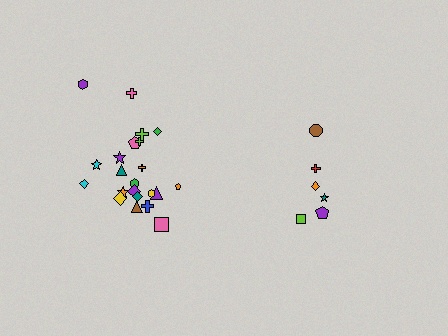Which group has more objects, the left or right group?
The left group.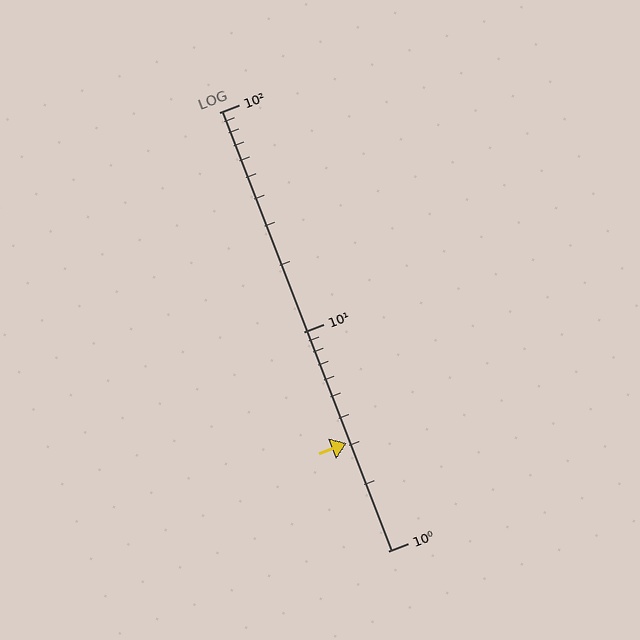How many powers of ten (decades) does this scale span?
The scale spans 2 decades, from 1 to 100.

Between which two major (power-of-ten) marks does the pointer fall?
The pointer is between 1 and 10.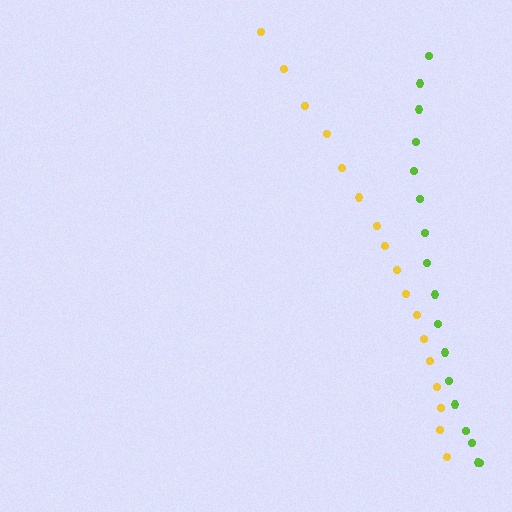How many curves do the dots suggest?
There are 2 distinct paths.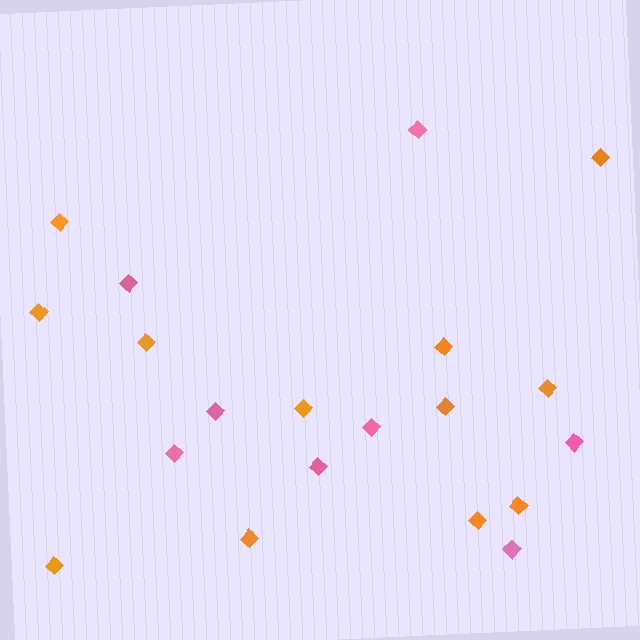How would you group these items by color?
There are 2 groups: one group of pink diamonds (8) and one group of orange diamonds (12).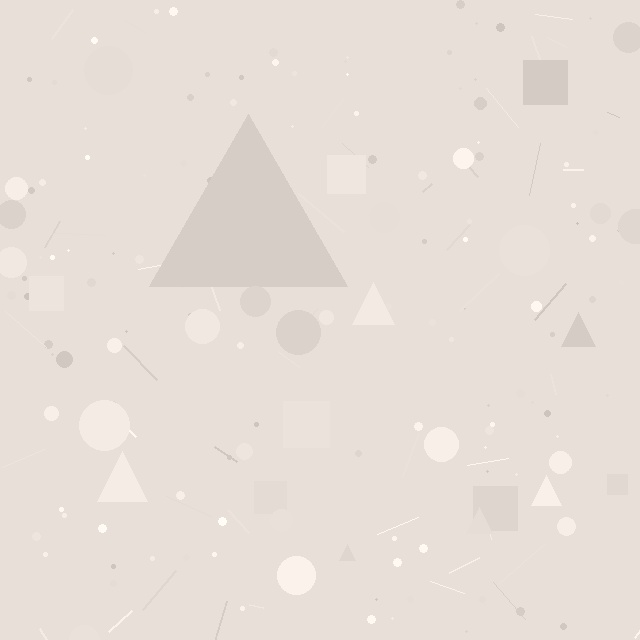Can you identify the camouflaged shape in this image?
The camouflaged shape is a triangle.